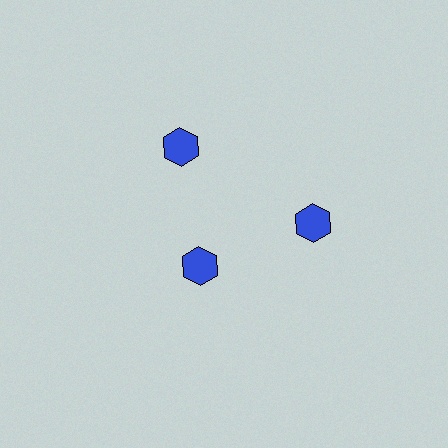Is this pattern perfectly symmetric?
No. The 3 blue hexagons are arranged in a ring, but one element near the 7 o'clock position is pulled inward toward the center, breaking the 3-fold rotational symmetry.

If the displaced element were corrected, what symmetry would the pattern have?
It would have 3-fold rotational symmetry — the pattern would map onto itself every 120 degrees.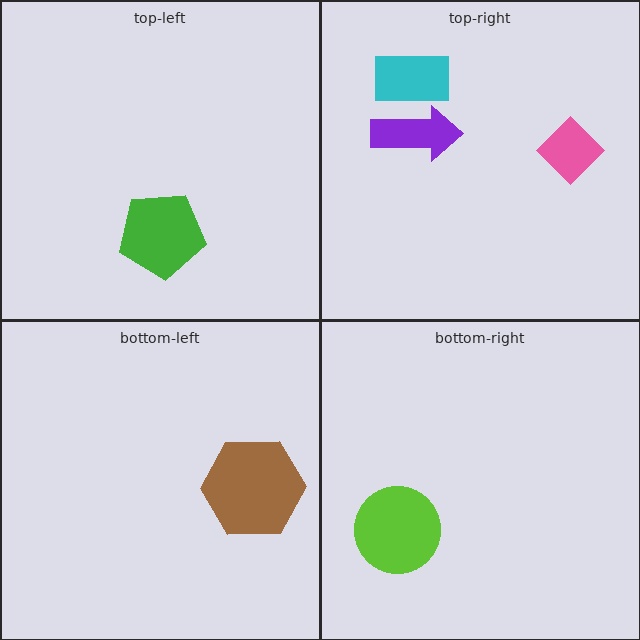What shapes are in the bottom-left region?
The brown hexagon.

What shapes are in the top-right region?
The cyan rectangle, the pink diamond, the purple arrow.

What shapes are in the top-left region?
The green pentagon.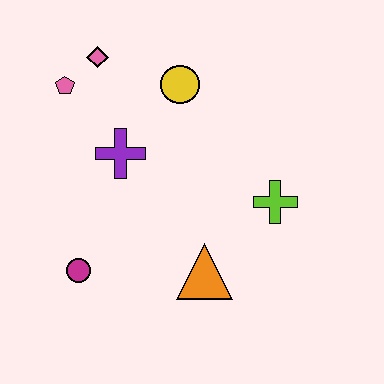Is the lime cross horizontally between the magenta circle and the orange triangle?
No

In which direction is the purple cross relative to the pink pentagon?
The purple cross is below the pink pentagon.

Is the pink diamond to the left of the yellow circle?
Yes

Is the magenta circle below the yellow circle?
Yes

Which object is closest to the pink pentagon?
The pink diamond is closest to the pink pentagon.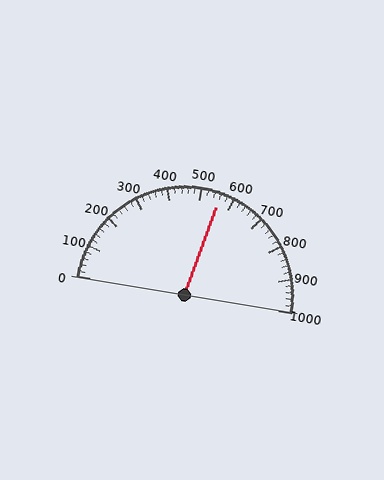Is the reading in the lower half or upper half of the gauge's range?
The reading is in the upper half of the range (0 to 1000).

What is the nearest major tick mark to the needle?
The nearest major tick mark is 600.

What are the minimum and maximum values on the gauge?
The gauge ranges from 0 to 1000.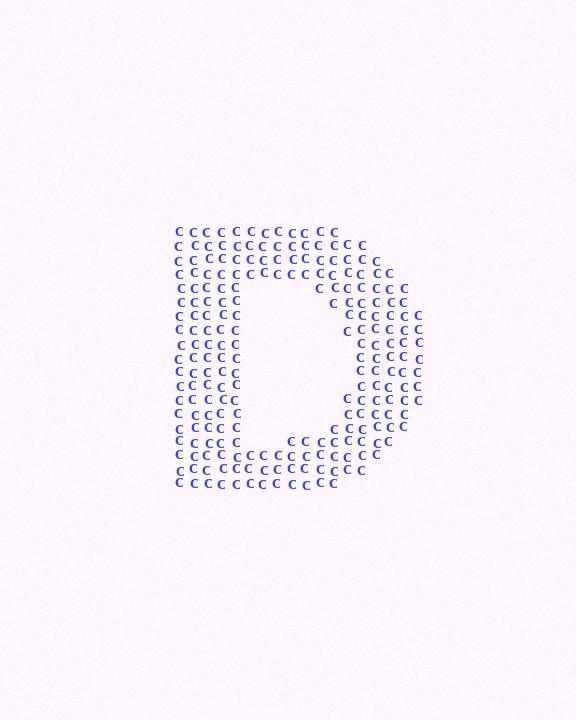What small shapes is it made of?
It is made of small letter C's.